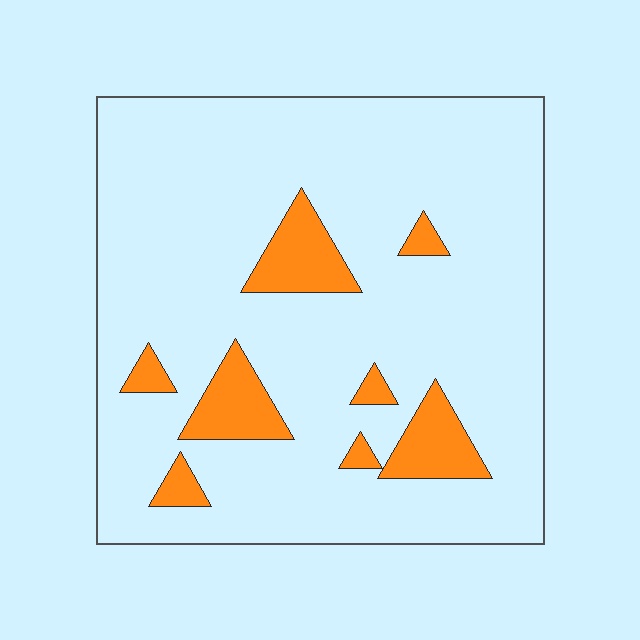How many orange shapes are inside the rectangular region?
8.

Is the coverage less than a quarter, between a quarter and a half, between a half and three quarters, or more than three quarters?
Less than a quarter.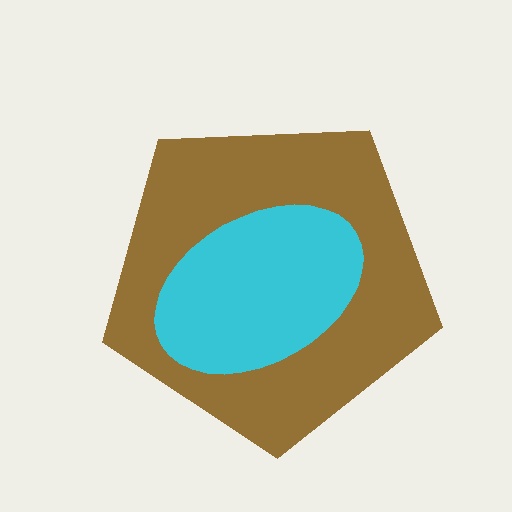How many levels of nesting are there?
2.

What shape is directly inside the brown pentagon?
The cyan ellipse.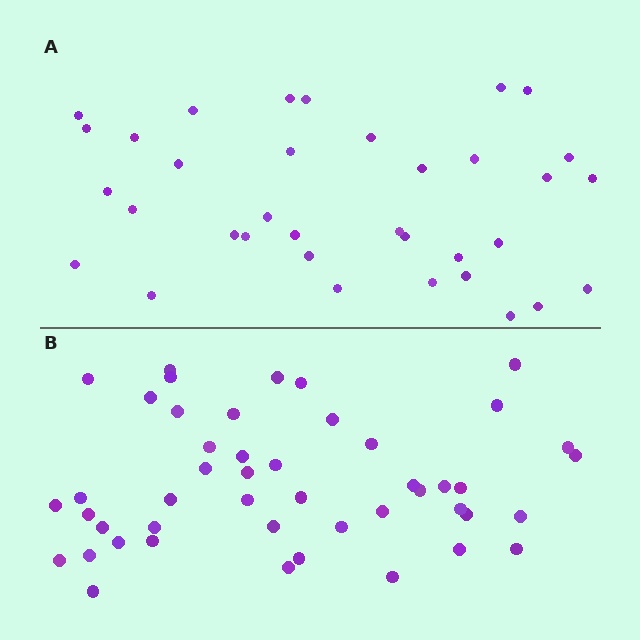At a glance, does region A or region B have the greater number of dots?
Region B (the bottom region) has more dots.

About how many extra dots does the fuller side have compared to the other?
Region B has roughly 12 or so more dots than region A.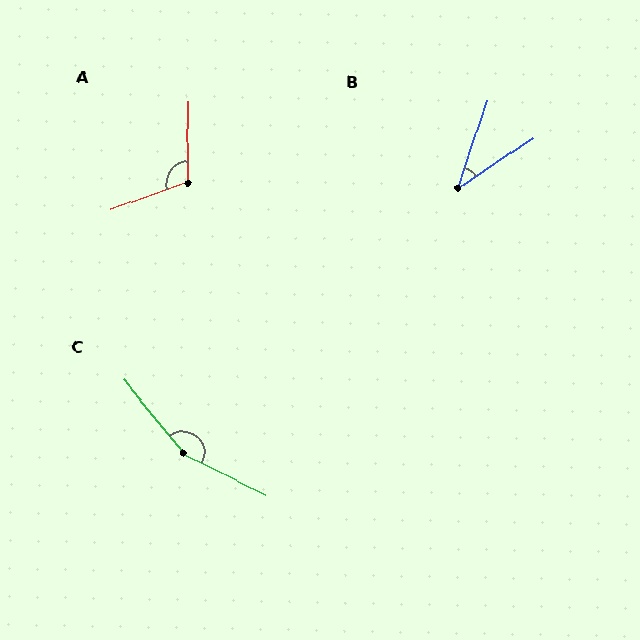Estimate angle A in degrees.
Approximately 110 degrees.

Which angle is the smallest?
B, at approximately 38 degrees.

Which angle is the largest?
C, at approximately 156 degrees.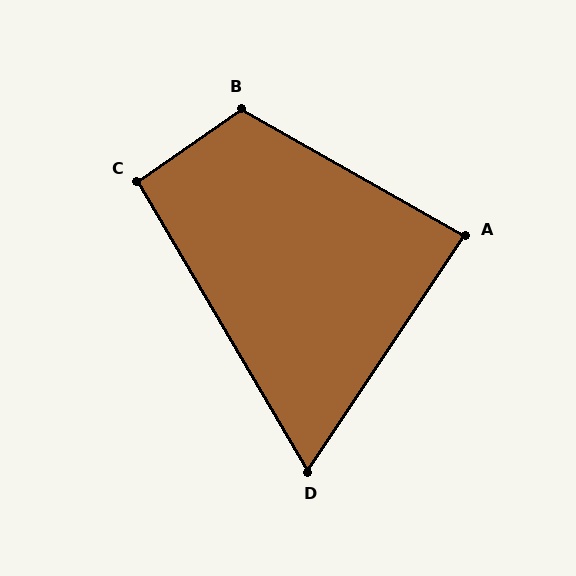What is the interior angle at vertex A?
Approximately 86 degrees (approximately right).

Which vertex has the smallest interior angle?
D, at approximately 64 degrees.